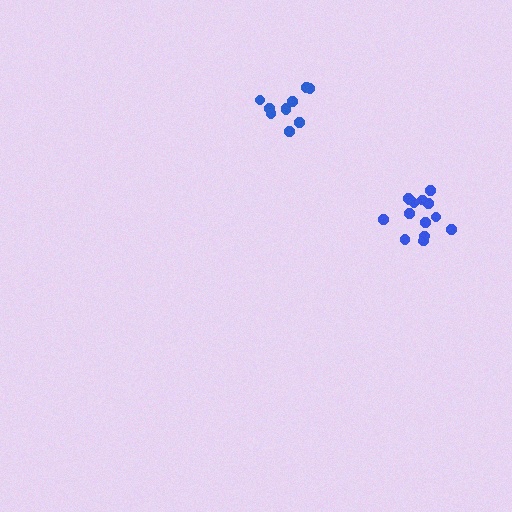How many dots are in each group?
Group 1: 14 dots, Group 2: 10 dots (24 total).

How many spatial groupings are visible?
There are 2 spatial groupings.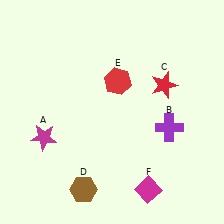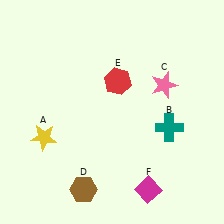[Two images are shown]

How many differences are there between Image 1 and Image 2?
There are 3 differences between the two images.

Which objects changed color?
A changed from magenta to yellow. B changed from purple to teal. C changed from red to pink.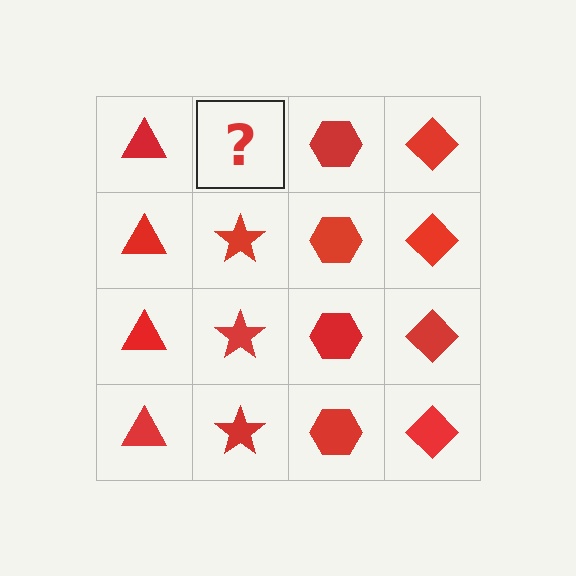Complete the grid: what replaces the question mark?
The question mark should be replaced with a red star.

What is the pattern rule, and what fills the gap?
The rule is that each column has a consistent shape. The gap should be filled with a red star.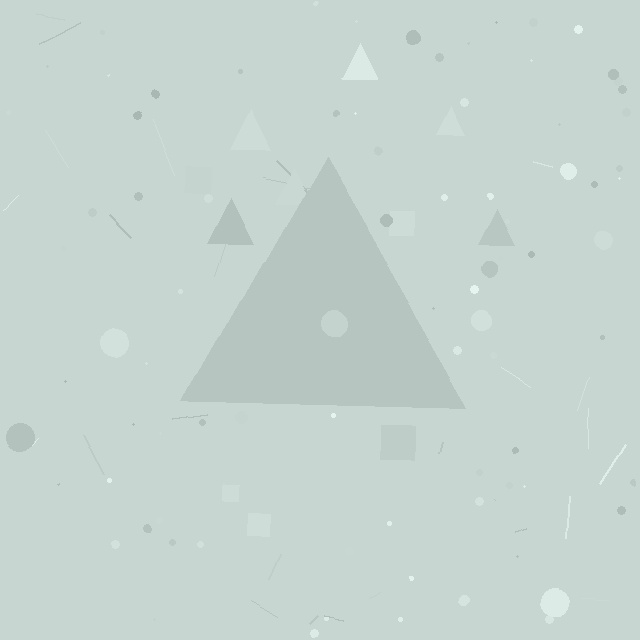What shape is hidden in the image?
A triangle is hidden in the image.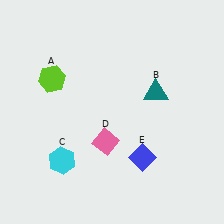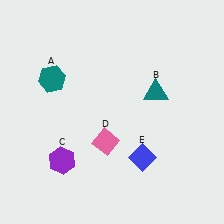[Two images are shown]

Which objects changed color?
A changed from lime to teal. C changed from cyan to purple.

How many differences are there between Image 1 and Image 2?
There are 2 differences between the two images.